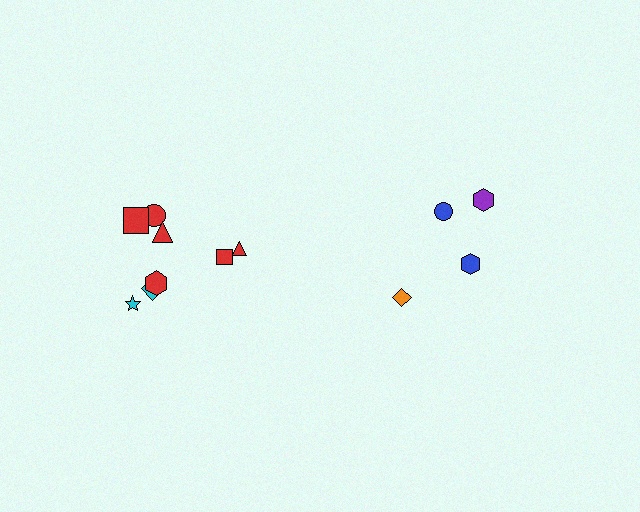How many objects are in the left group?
There are 8 objects.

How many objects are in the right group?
There are 4 objects.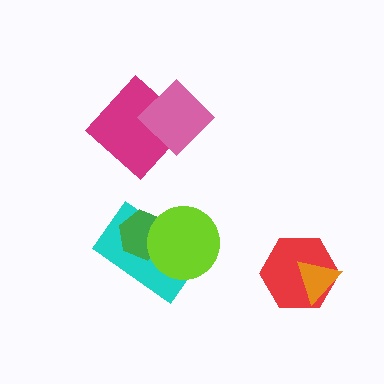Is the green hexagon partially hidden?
Yes, it is partially covered by another shape.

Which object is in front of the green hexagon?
The lime circle is in front of the green hexagon.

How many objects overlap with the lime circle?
2 objects overlap with the lime circle.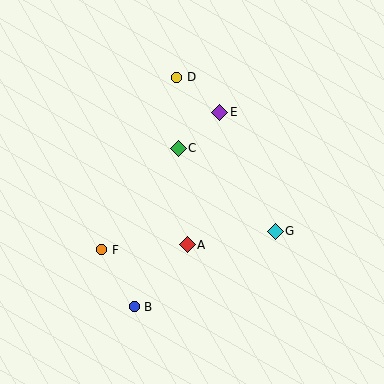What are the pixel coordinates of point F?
Point F is at (102, 250).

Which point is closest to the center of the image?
Point C at (178, 148) is closest to the center.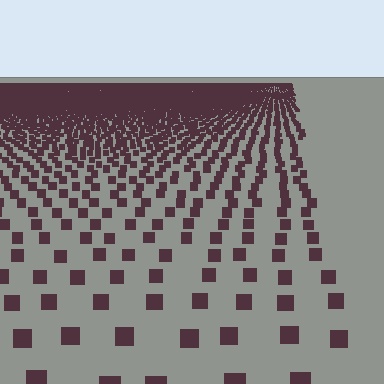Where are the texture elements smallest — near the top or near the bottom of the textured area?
Near the top.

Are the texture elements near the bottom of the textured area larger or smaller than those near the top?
Larger. Near the bottom, elements are closer to the viewer and appear at a bigger on-screen size.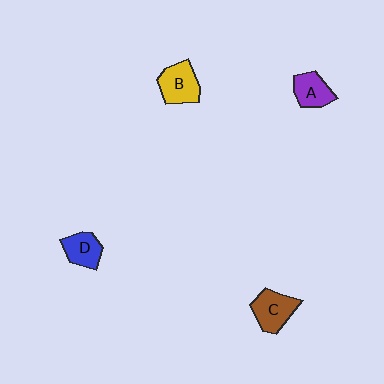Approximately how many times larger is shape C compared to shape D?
Approximately 1.3 times.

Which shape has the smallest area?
Shape D (blue).